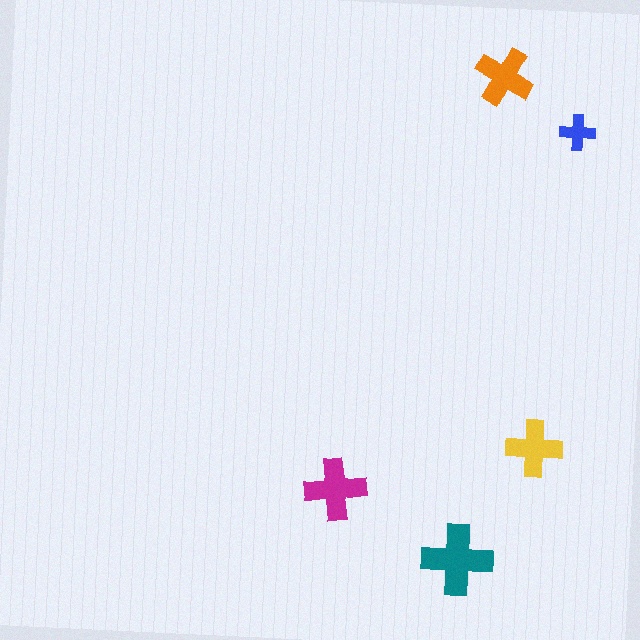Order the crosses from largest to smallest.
the teal one, the magenta one, the orange one, the yellow one, the blue one.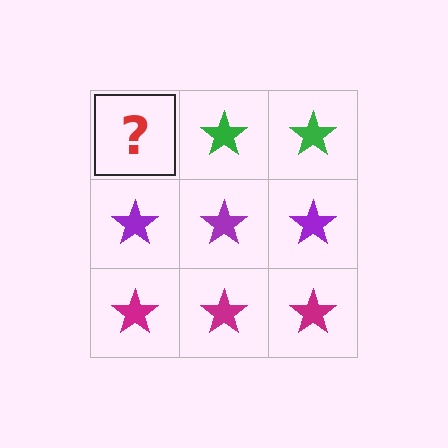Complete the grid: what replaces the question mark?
The question mark should be replaced with a green star.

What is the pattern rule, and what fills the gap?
The rule is that each row has a consistent color. The gap should be filled with a green star.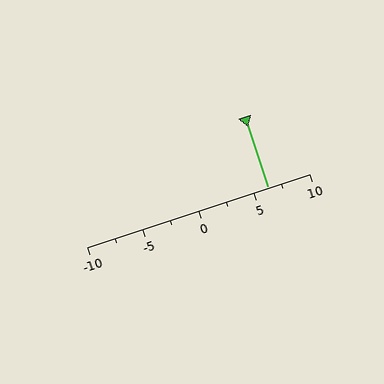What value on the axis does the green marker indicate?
The marker indicates approximately 6.2.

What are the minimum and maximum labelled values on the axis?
The axis runs from -10 to 10.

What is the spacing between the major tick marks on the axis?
The major ticks are spaced 5 apart.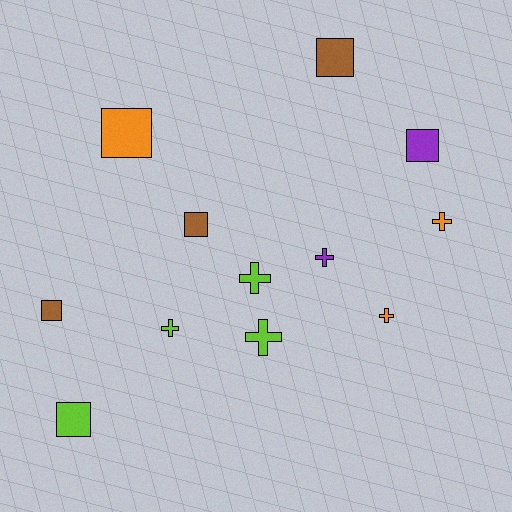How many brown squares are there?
There are 3 brown squares.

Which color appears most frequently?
Lime, with 4 objects.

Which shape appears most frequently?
Cross, with 6 objects.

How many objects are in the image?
There are 12 objects.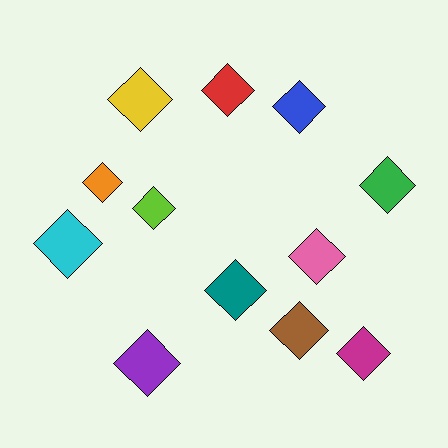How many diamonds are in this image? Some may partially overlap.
There are 12 diamonds.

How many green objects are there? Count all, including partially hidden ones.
There is 1 green object.